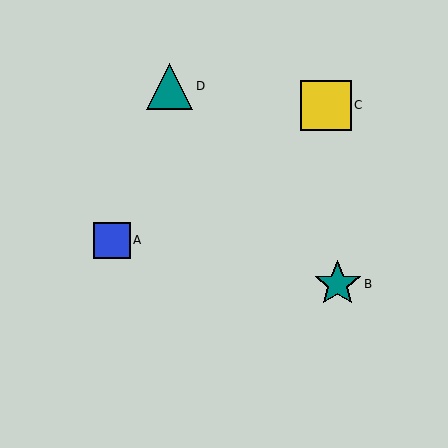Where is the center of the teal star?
The center of the teal star is at (338, 284).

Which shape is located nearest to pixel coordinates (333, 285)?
The teal star (labeled B) at (338, 284) is nearest to that location.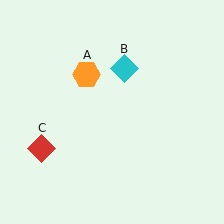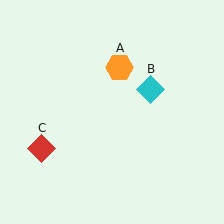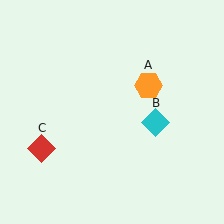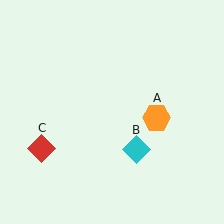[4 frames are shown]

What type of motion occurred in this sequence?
The orange hexagon (object A), cyan diamond (object B) rotated clockwise around the center of the scene.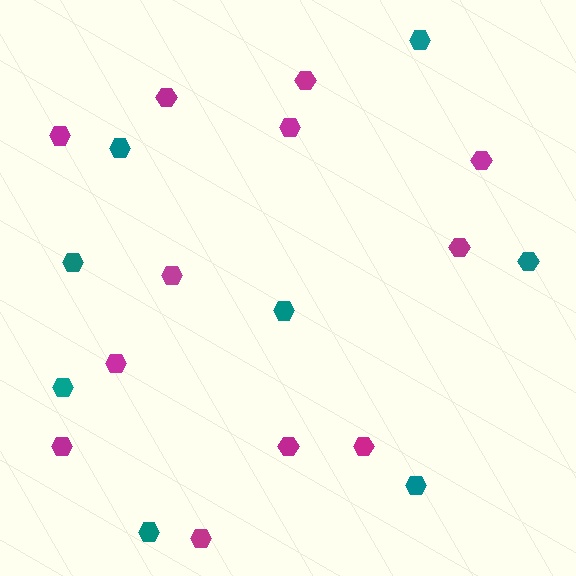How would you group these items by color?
There are 2 groups: one group of magenta hexagons (12) and one group of teal hexagons (8).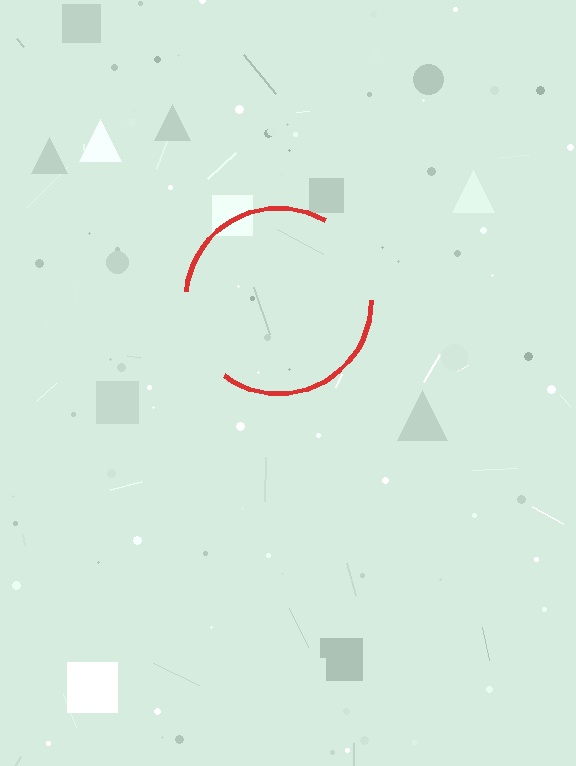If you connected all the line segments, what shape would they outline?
They would outline a circle.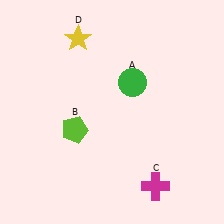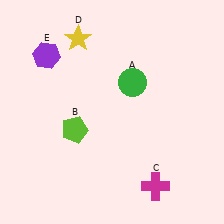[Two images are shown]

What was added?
A purple hexagon (E) was added in Image 2.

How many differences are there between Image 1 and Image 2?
There is 1 difference between the two images.